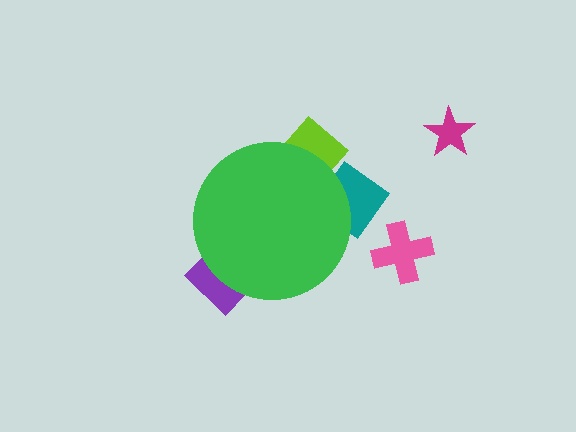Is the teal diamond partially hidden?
Yes, the teal diamond is partially hidden behind the green circle.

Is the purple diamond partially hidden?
Yes, the purple diamond is partially hidden behind the green circle.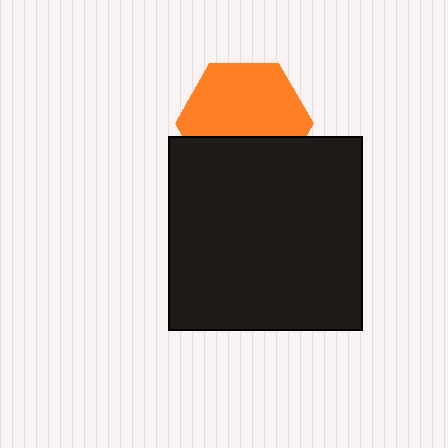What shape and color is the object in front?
The object in front is a black square.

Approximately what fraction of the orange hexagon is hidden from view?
Roughly 37% of the orange hexagon is hidden behind the black square.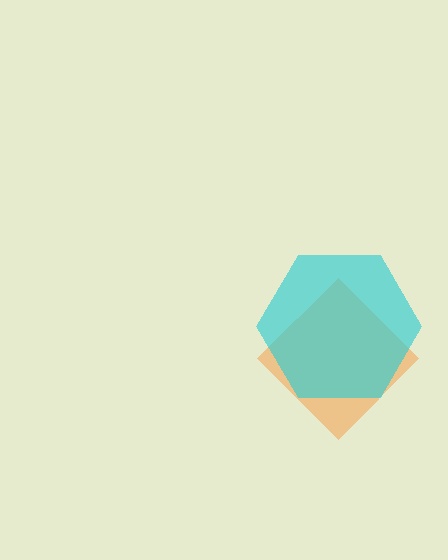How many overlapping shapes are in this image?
There are 2 overlapping shapes in the image.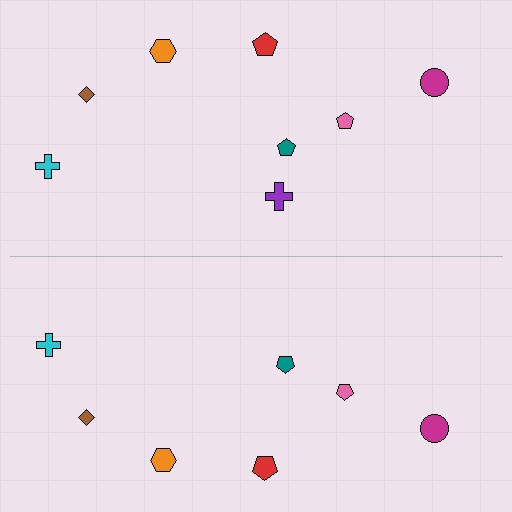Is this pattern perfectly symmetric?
No, the pattern is not perfectly symmetric. A purple cross is missing from the bottom side.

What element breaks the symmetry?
A purple cross is missing from the bottom side.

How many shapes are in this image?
There are 15 shapes in this image.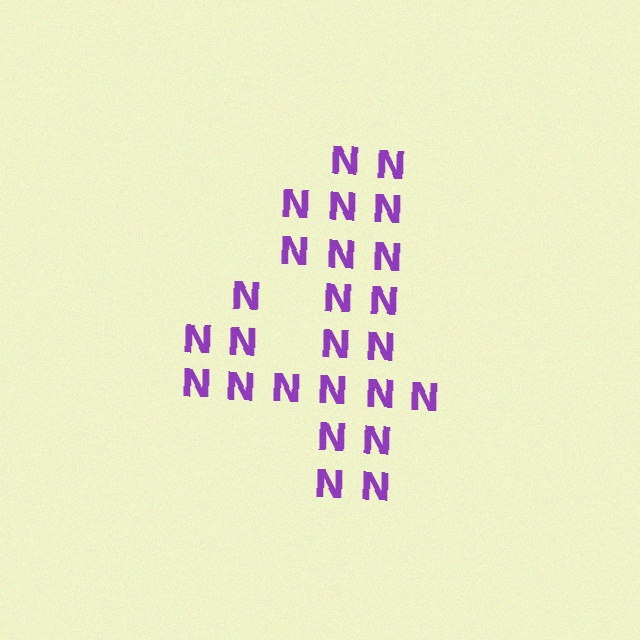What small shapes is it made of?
It is made of small letter N's.